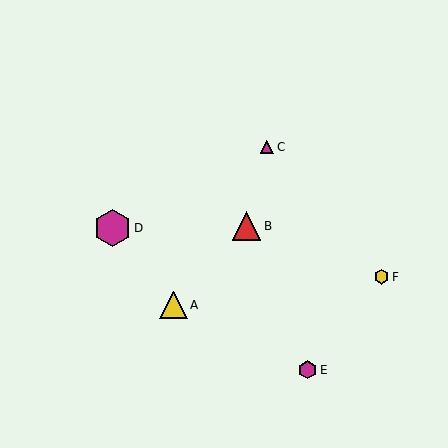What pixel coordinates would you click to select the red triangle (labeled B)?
Click at (246, 226) to select the red triangle B.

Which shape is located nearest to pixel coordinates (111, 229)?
The magenta hexagon (labeled D) at (113, 228) is nearest to that location.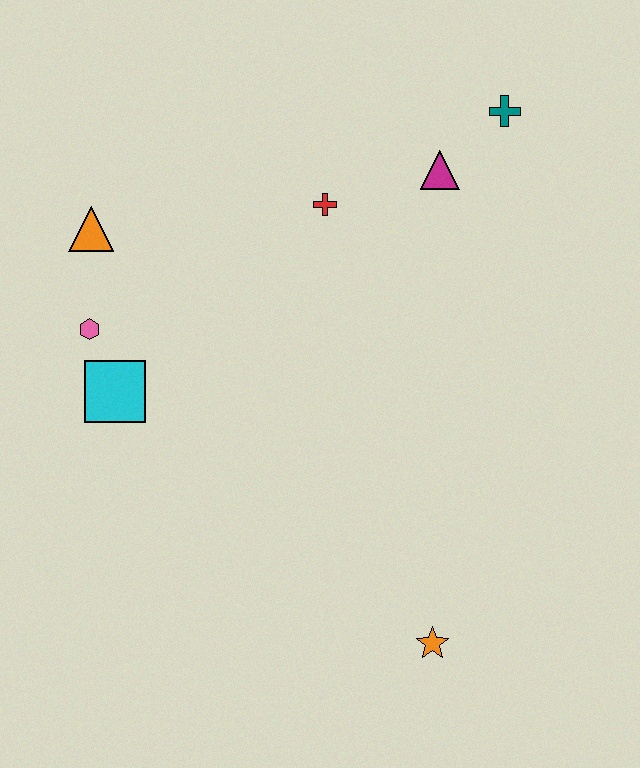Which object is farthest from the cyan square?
The teal cross is farthest from the cyan square.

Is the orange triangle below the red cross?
Yes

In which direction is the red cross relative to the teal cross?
The red cross is to the left of the teal cross.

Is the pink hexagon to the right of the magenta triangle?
No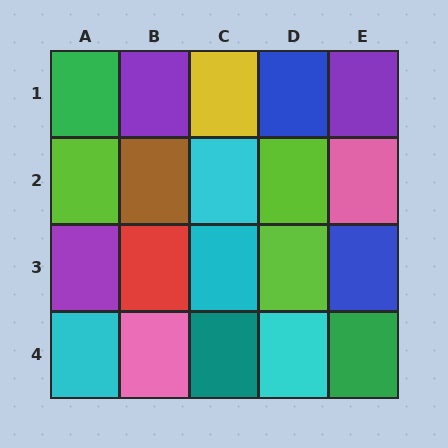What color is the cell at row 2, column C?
Cyan.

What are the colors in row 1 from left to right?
Green, purple, yellow, blue, purple.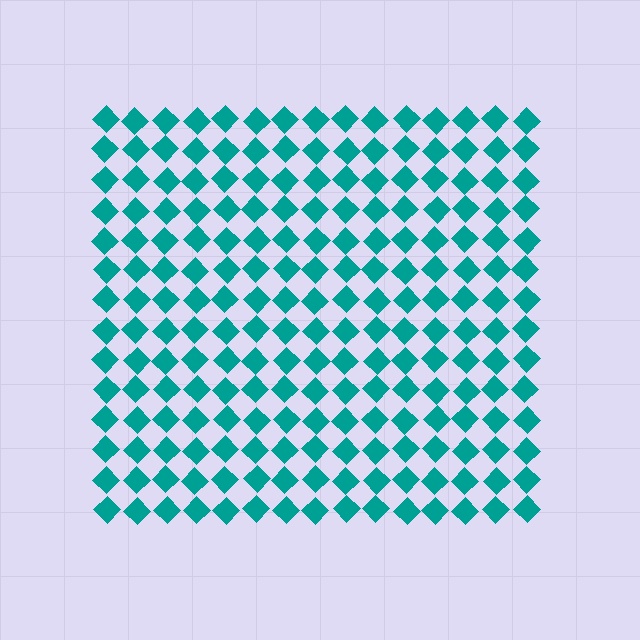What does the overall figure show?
The overall figure shows a square.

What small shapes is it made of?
It is made of small diamonds.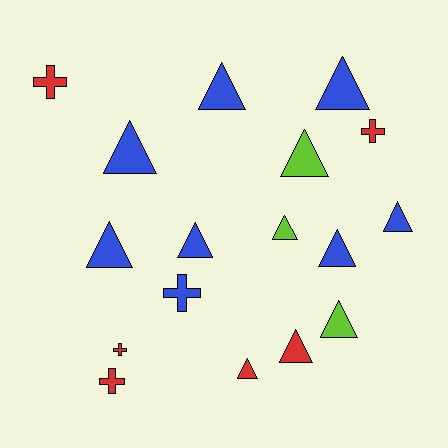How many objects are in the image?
There are 17 objects.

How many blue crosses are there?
There is 1 blue cross.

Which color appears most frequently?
Blue, with 8 objects.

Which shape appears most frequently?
Triangle, with 12 objects.